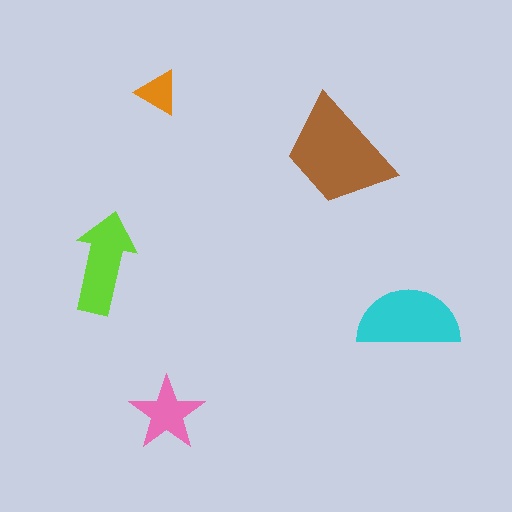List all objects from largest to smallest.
The brown trapezoid, the cyan semicircle, the lime arrow, the pink star, the orange triangle.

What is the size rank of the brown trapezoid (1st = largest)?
1st.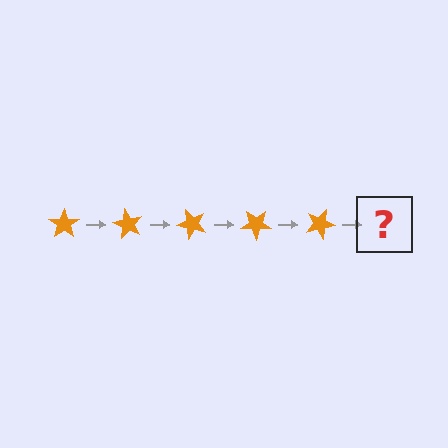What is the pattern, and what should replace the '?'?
The pattern is that the star rotates 60 degrees each step. The '?' should be an orange star rotated 300 degrees.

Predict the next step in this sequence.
The next step is an orange star rotated 300 degrees.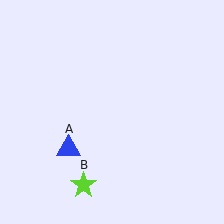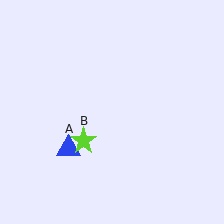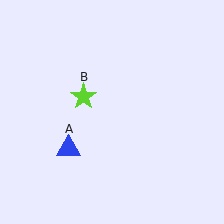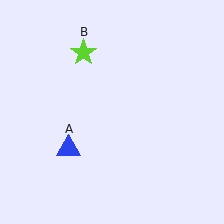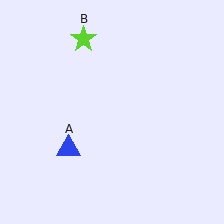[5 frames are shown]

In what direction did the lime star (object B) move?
The lime star (object B) moved up.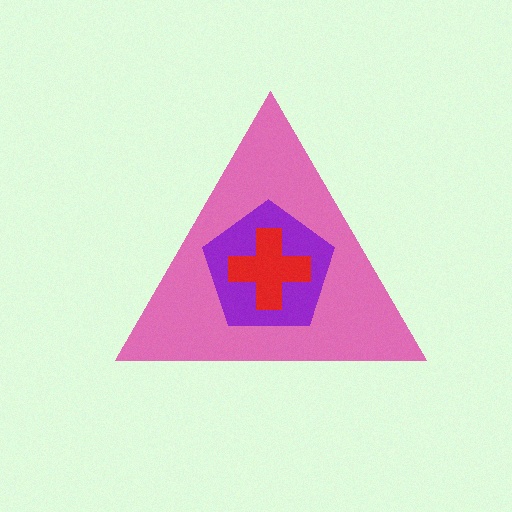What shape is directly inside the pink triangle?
The purple pentagon.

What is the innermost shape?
The red cross.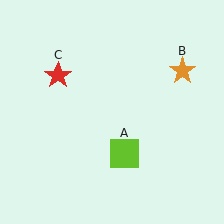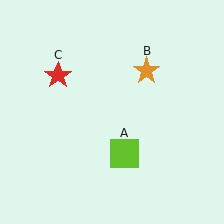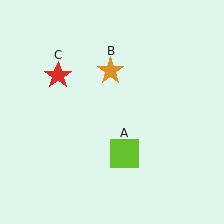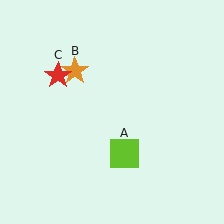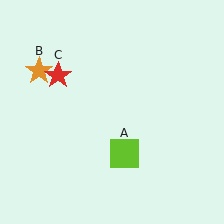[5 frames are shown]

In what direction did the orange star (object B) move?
The orange star (object B) moved left.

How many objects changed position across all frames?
1 object changed position: orange star (object B).